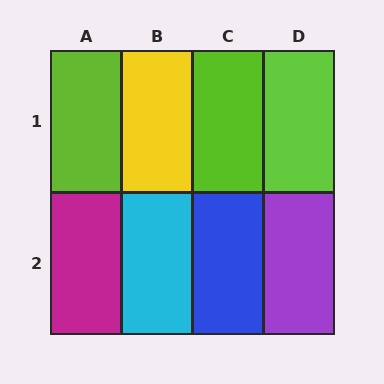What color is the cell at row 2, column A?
Magenta.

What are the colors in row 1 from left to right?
Lime, yellow, lime, lime.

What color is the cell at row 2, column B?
Cyan.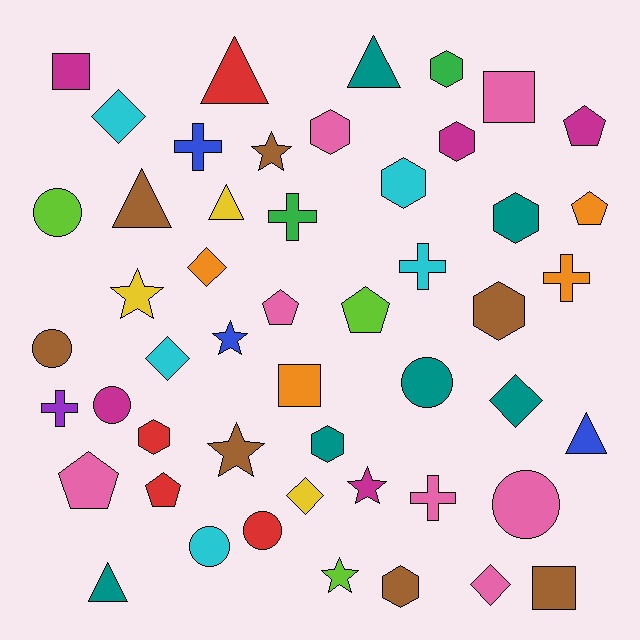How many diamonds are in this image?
There are 6 diamonds.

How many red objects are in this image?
There are 4 red objects.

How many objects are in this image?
There are 50 objects.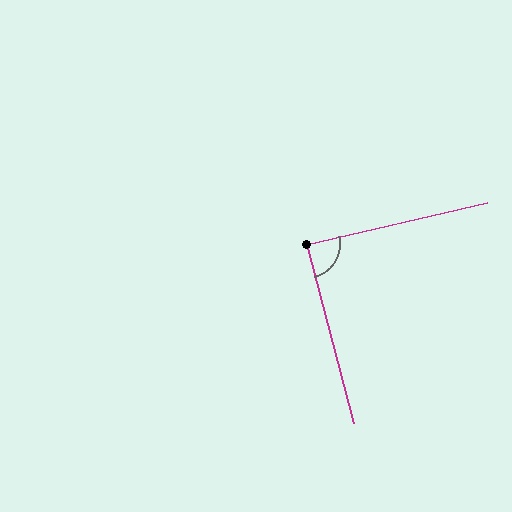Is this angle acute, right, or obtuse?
It is approximately a right angle.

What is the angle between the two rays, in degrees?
Approximately 88 degrees.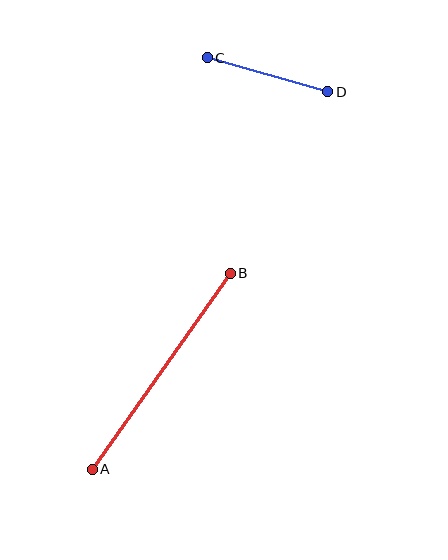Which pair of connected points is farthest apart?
Points A and B are farthest apart.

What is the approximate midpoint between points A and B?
The midpoint is at approximately (161, 371) pixels.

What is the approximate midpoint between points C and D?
The midpoint is at approximately (267, 75) pixels.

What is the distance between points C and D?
The distance is approximately 125 pixels.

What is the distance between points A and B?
The distance is approximately 240 pixels.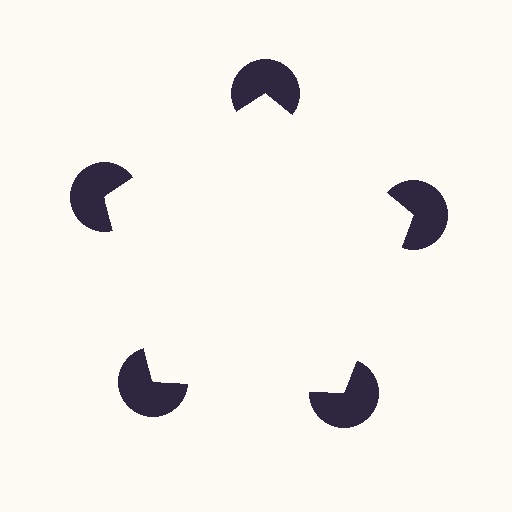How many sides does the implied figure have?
5 sides.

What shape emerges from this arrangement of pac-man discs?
An illusory pentagon — its edges are inferred from the aligned wedge cuts in the pac-man discs, not physically drawn.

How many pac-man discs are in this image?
There are 5 — one at each vertex of the illusory pentagon.